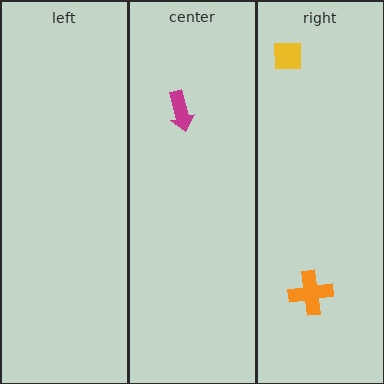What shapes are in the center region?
The magenta arrow.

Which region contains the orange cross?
The right region.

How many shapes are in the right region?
2.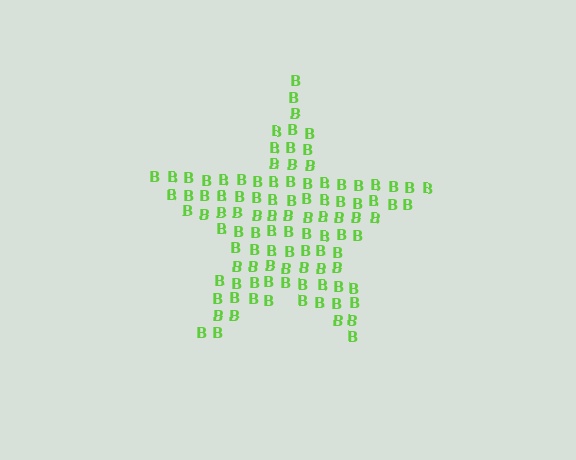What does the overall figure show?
The overall figure shows a star.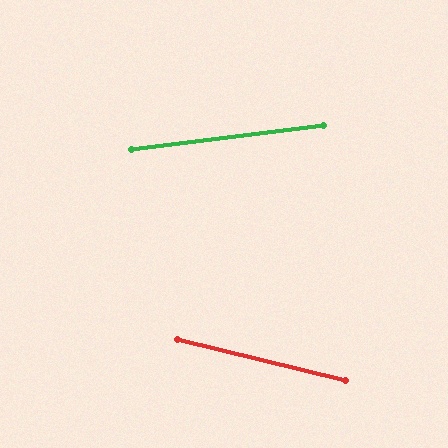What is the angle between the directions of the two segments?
Approximately 21 degrees.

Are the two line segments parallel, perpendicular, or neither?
Neither parallel nor perpendicular — they differ by about 21°.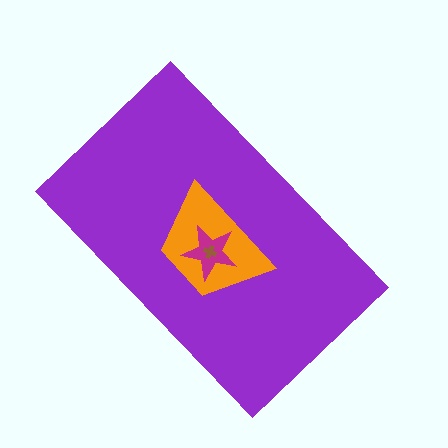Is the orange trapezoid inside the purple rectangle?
Yes.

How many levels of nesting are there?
4.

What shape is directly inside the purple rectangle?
The orange trapezoid.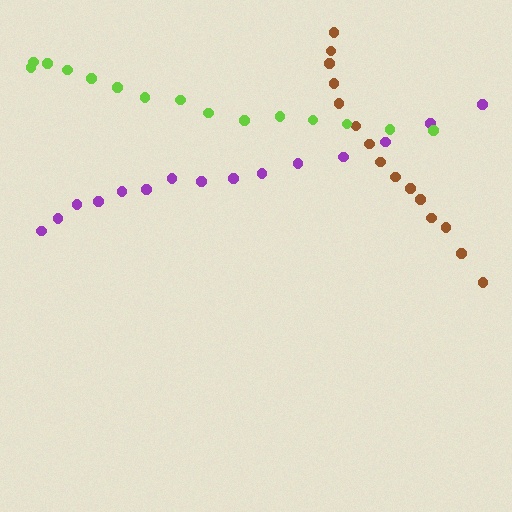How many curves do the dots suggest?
There are 3 distinct paths.